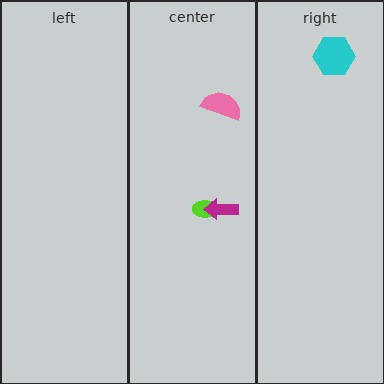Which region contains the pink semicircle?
The center region.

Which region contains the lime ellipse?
The center region.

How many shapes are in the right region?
1.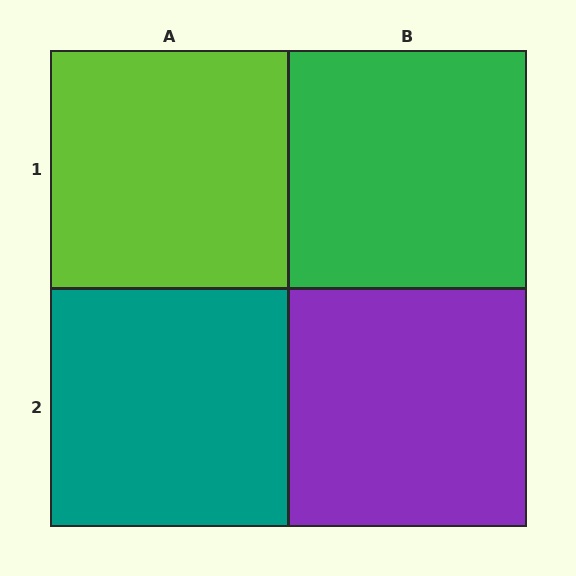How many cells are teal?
1 cell is teal.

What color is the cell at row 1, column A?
Lime.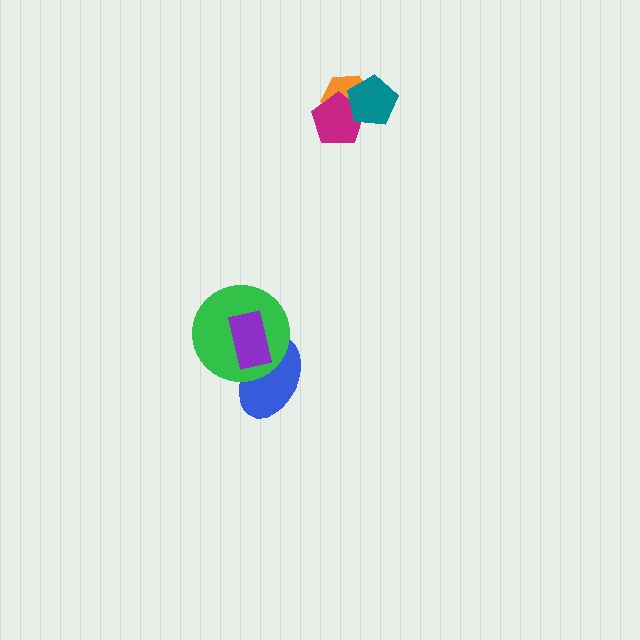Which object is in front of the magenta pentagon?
The teal pentagon is in front of the magenta pentagon.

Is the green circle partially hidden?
Yes, it is partially covered by another shape.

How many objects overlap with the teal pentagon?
2 objects overlap with the teal pentagon.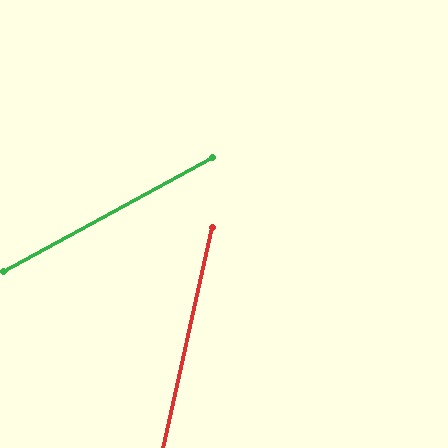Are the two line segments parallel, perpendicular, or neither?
Neither parallel nor perpendicular — they differ by about 49°.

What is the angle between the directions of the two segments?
Approximately 49 degrees.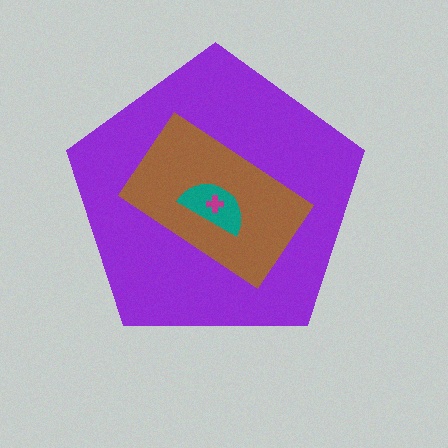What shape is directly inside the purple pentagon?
The brown rectangle.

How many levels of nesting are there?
4.